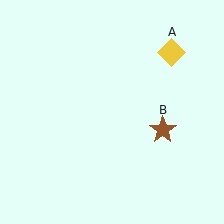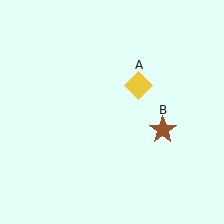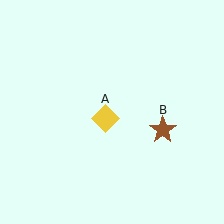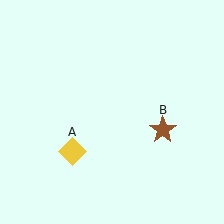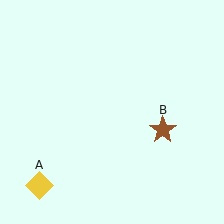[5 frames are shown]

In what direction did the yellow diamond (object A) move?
The yellow diamond (object A) moved down and to the left.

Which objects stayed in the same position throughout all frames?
Brown star (object B) remained stationary.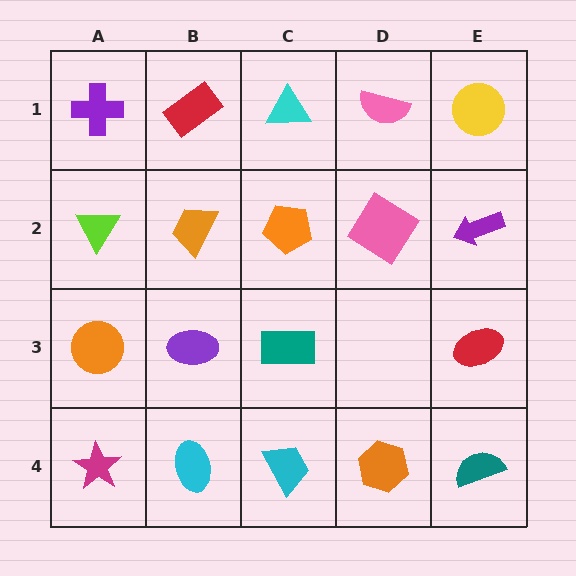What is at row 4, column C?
A cyan trapezoid.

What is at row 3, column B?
A purple ellipse.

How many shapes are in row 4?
5 shapes.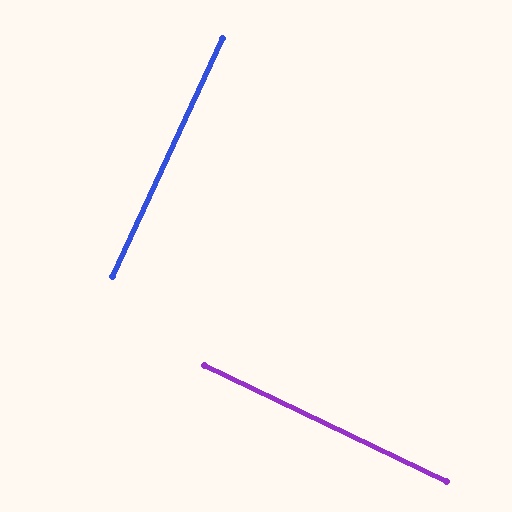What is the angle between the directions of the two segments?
Approximately 89 degrees.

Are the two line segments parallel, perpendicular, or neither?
Perpendicular — they meet at approximately 89°.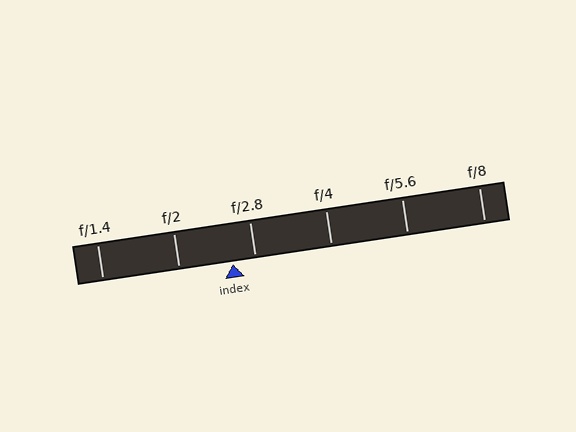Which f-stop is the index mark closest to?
The index mark is closest to f/2.8.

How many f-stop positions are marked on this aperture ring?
There are 6 f-stop positions marked.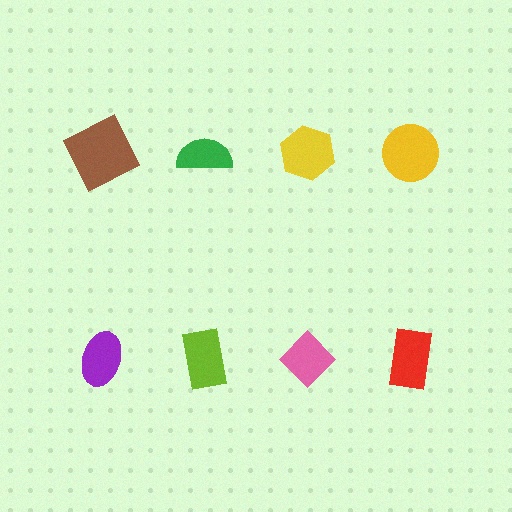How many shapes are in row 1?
4 shapes.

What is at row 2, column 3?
A pink diamond.